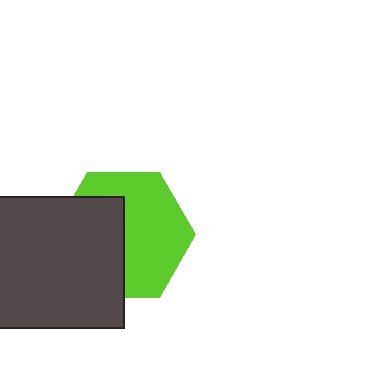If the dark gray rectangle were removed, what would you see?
You would see the complete lime hexagon.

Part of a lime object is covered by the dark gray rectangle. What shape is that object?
It is a hexagon.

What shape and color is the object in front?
The object in front is a dark gray rectangle.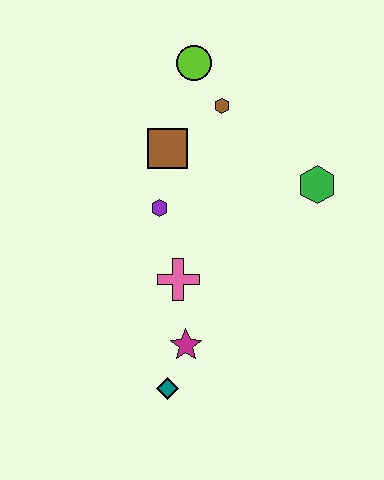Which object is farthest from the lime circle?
The teal diamond is farthest from the lime circle.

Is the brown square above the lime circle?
No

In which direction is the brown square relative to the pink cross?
The brown square is above the pink cross.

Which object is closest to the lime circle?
The brown hexagon is closest to the lime circle.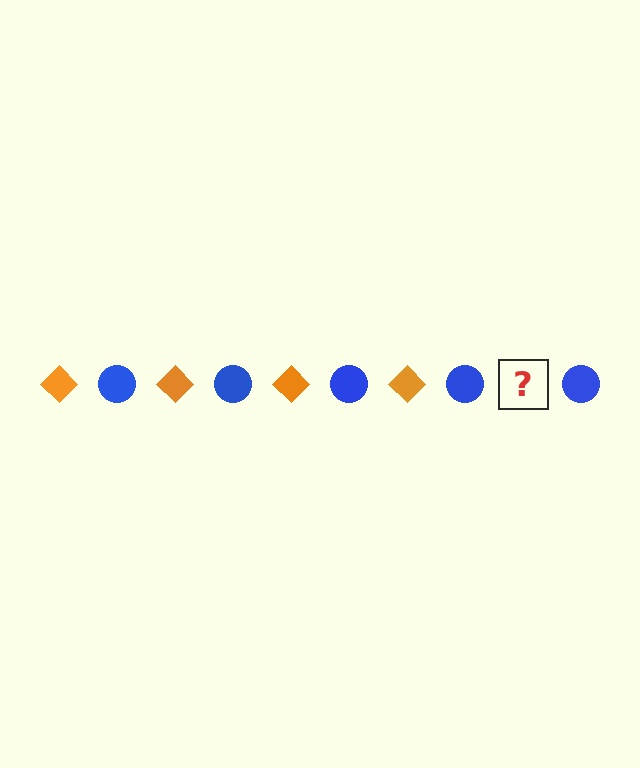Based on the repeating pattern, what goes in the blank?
The blank should be an orange diamond.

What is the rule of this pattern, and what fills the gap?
The rule is that the pattern alternates between orange diamond and blue circle. The gap should be filled with an orange diamond.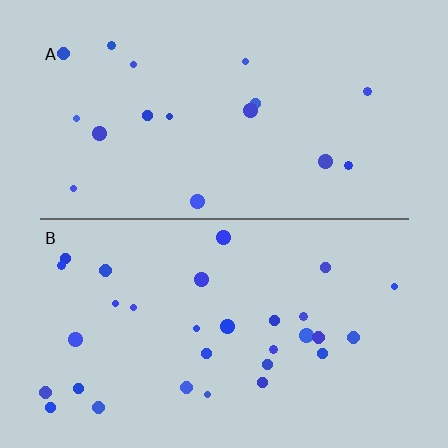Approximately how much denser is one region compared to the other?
Approximately 1.8× — region B over region A.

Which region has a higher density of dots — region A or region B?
B (the bottom).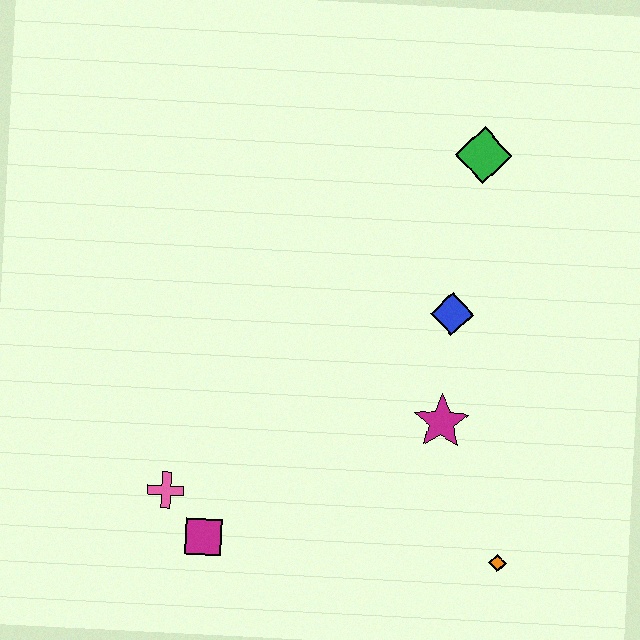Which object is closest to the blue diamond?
The magenta star is closest to the blue diamond.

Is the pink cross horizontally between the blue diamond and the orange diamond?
No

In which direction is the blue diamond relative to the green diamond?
The blue diamond is below the green diamond.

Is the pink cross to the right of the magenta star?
No